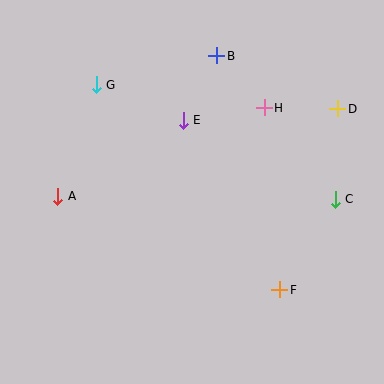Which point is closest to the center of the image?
Point E at (183, 120) is closest to the center.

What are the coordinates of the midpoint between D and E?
The midpoint between D and E is at (260, 115).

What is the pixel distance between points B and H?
The distance between B and H is 70 pixels.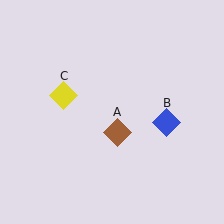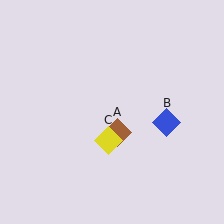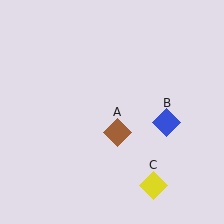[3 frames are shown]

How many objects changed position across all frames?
1 object changed position: yellow diamond (object C).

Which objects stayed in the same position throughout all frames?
Brown diamond (object A) and blue diamond (object B) remained stationary.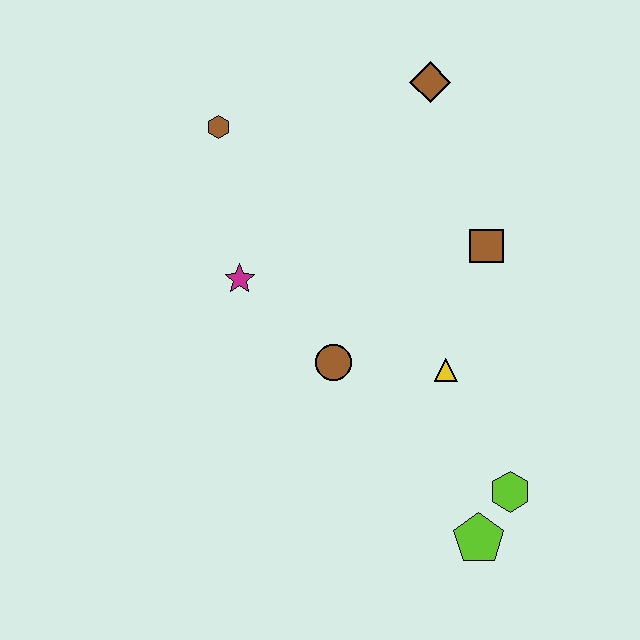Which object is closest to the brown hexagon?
The magenta star is closest to the brown hexagon.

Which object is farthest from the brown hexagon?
The lime pentagon is farthest from the brown hexagon.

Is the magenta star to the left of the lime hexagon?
Yes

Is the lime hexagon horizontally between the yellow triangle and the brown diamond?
No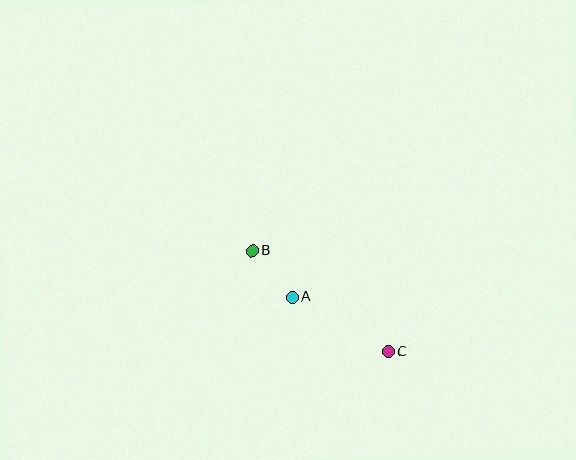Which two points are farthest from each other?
Points B and C are farthest from each other.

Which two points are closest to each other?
Points A and B are closest to each other.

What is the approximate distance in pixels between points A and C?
The distance between A and C is approximately 111 pixels.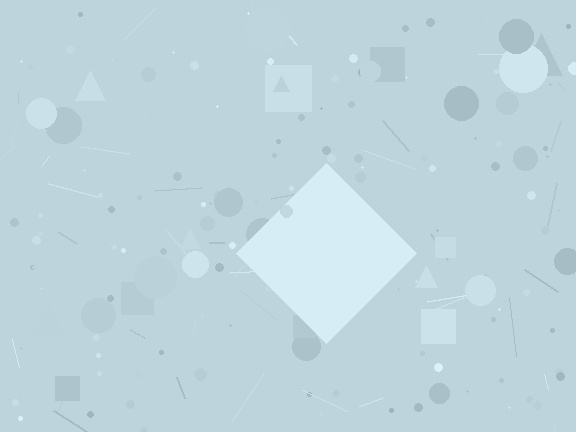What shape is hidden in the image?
A diamond is hidden in the image.